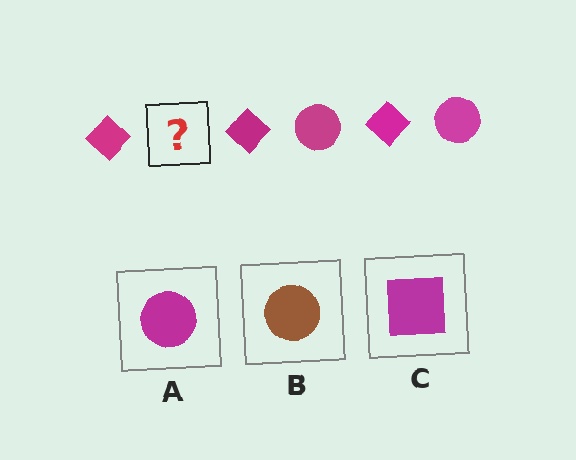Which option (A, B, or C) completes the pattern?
A.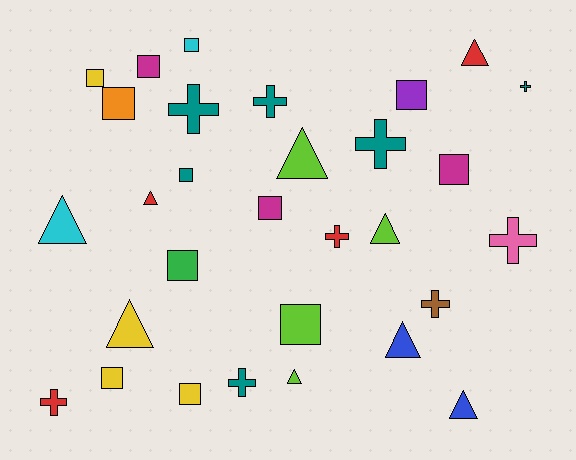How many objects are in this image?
There are 30 objects.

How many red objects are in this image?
There are 4 red objects.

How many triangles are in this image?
There are 9 triangles.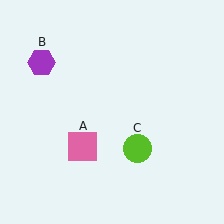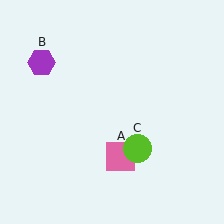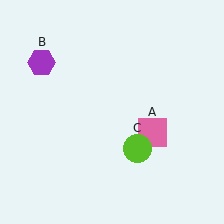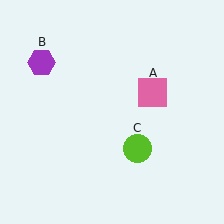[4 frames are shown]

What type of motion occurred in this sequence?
The pink square (object A) rotated counterclockwise around the center of the scene.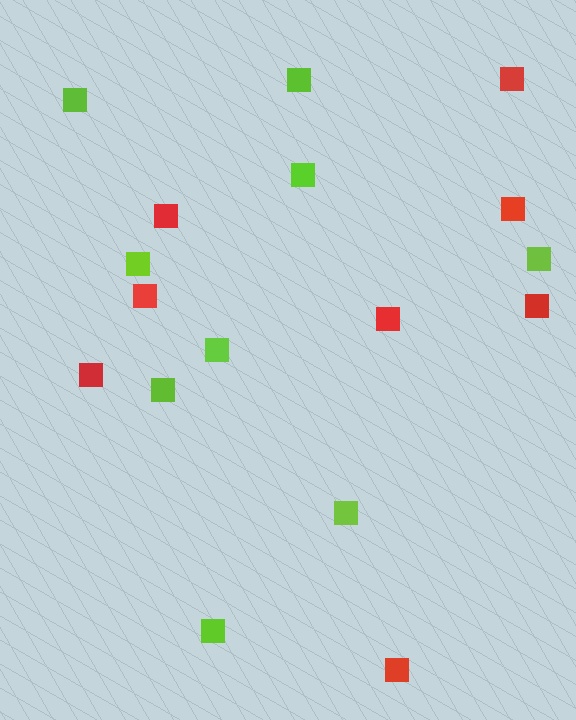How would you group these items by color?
There are 2 groups: one group of red squares (8) and one group of lime squares (9).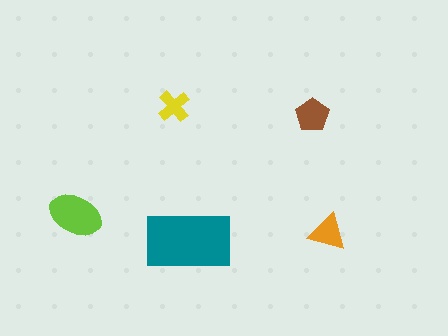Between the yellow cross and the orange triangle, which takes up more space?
The orange triangle.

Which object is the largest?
The teal rectangle.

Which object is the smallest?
The yellow cross.